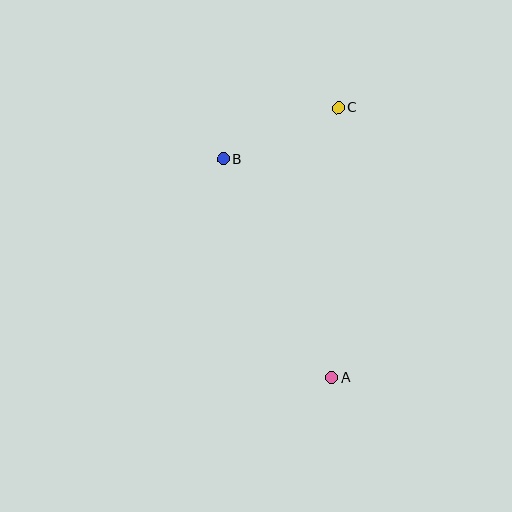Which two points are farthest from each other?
Points A and C are farthest from each other.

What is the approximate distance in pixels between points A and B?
The distance between A and B is approximately 244 pixels.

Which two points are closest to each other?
Points B and C are closest to each other.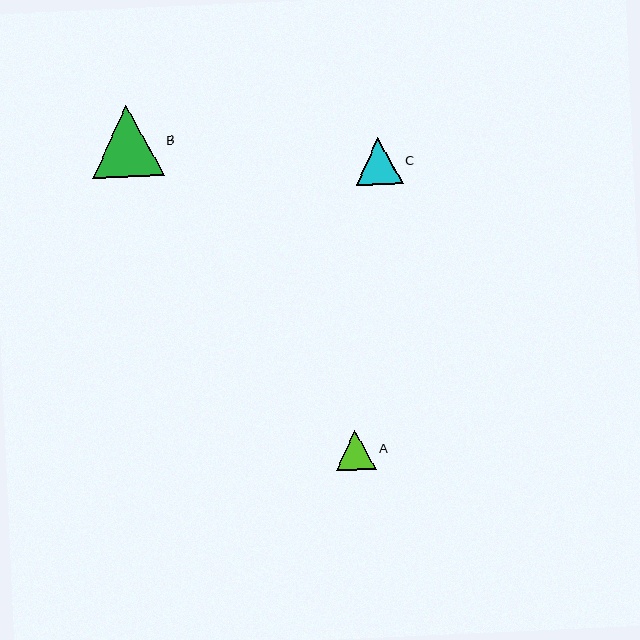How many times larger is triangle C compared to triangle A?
Triangle C is approximately 1.2 times the size of triangle A.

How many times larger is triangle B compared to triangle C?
Triangle B is approximately 1.5 times the size of triangle C.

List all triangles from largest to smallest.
From largest to smallest: B, C, A.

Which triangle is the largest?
Triangle B is the largest with a size of approximately 71 pixels.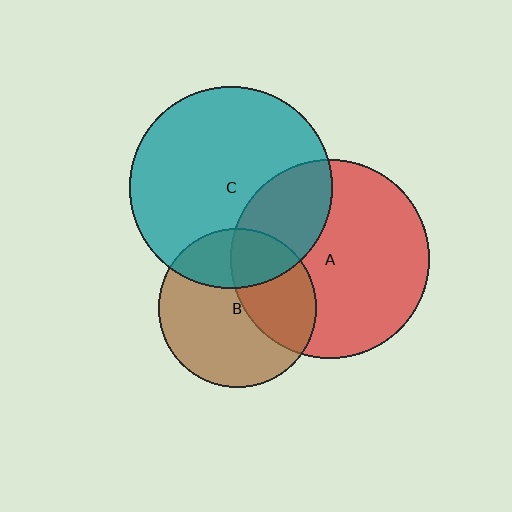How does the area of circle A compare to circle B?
Approximately 1.6 times.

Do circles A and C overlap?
Yes.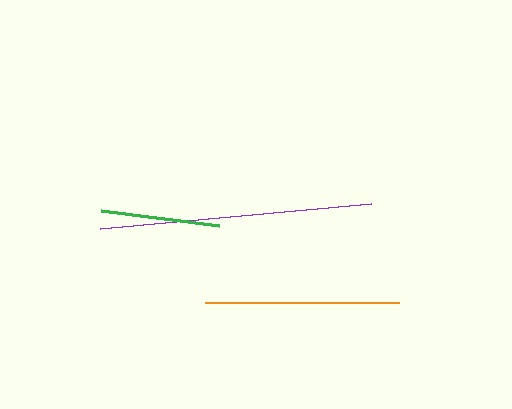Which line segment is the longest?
The purple line is the longest at approximately 272 pixels.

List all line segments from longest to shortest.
From longest to shortest: purple, orange, green.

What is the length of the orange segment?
The orange segment is approximately 194 pixels long.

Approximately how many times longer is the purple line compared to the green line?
The purple line is approximately 2.3 times the length of the green line.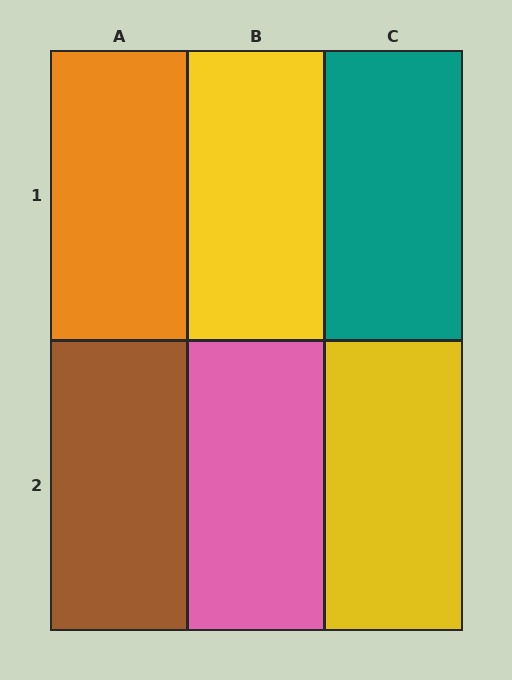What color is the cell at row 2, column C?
Yellow.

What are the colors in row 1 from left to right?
Orange, yellow, teal.